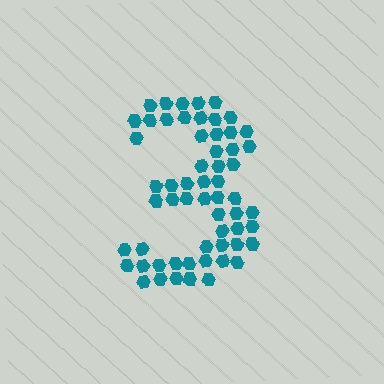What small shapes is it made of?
It is made of small hexagons.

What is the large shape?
The large shape is the digit 3.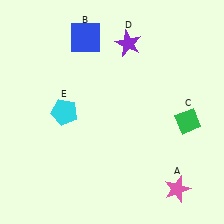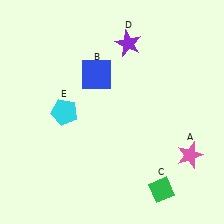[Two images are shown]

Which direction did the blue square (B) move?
The blue square (B) moved down.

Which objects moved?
The objects that moved are: the pink star (A), the blue square (B), the green diamond (C).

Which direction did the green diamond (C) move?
The green diamond (C) moved down.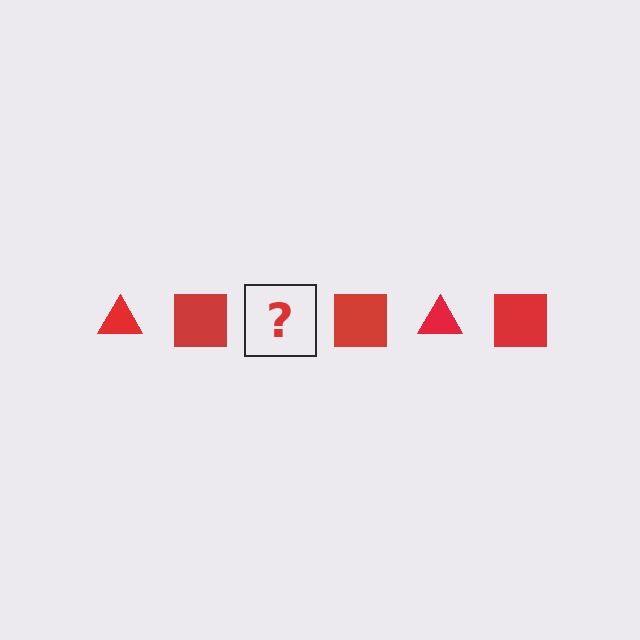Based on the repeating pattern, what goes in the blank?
The blank should be a red triangle.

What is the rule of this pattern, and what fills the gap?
The rule is that the pattern cycles through triangle, square shapes in red. The gap should be filled with a red triangle.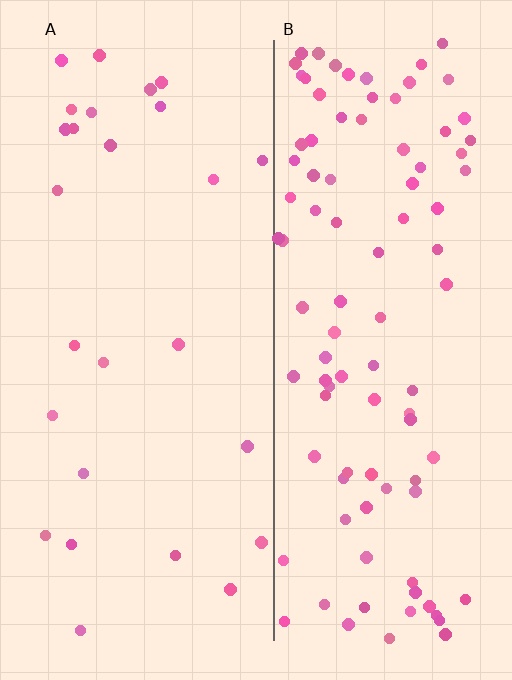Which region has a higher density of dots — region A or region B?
B (the right).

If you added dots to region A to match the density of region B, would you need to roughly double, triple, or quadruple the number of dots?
Approximately quadruple.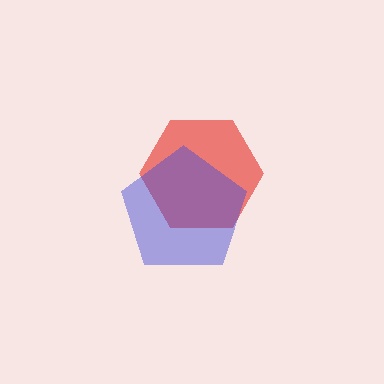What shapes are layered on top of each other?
The layered shapes are: a red hexagon, a blue pentagon.